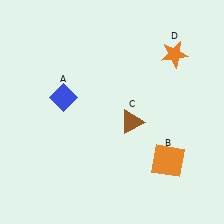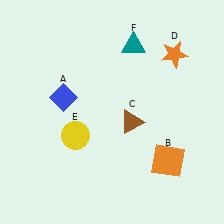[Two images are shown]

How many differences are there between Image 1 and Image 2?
There are 2 differences between the two images.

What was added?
A yellow circle (E), a teal triangle (F) were added in Image 2.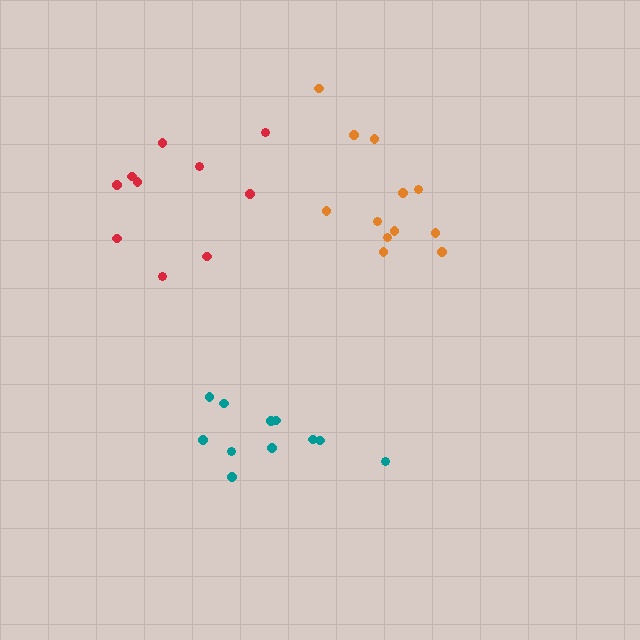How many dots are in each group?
Group 1: 12 dots, Group 2: 11 dots, Group 3: 10 dots (33 total).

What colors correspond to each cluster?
The clusters are colored: orange, teal, red.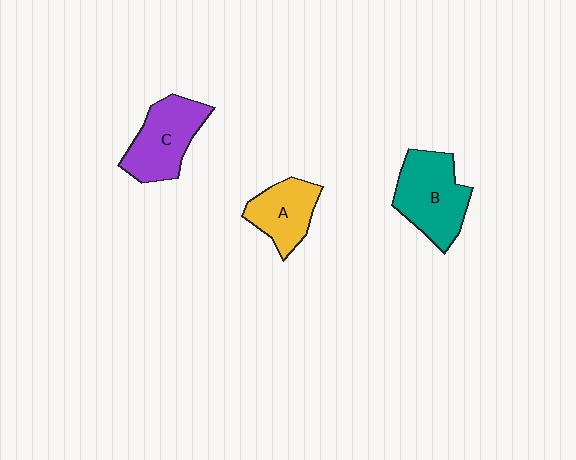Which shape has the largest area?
Shape B (teal).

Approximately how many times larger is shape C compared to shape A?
Approximately 1.3 times.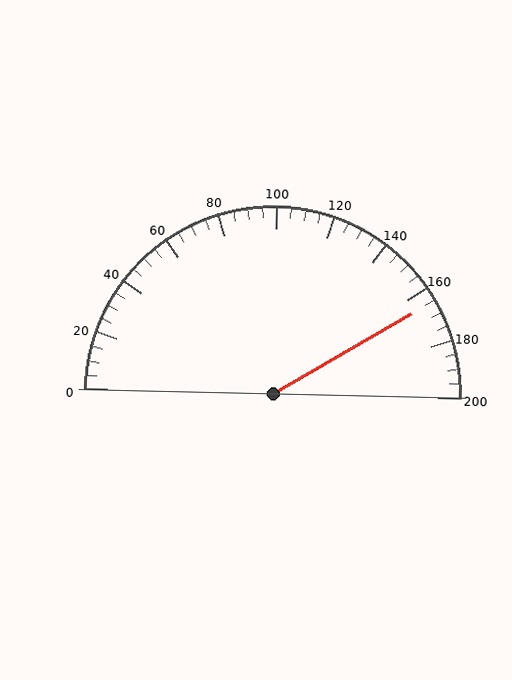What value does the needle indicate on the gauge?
The needle indicates approximately 165.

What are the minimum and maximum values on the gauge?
The gauge ranges from 0 to 200.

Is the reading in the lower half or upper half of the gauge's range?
The reading is in the upper half of the range (0 to 200).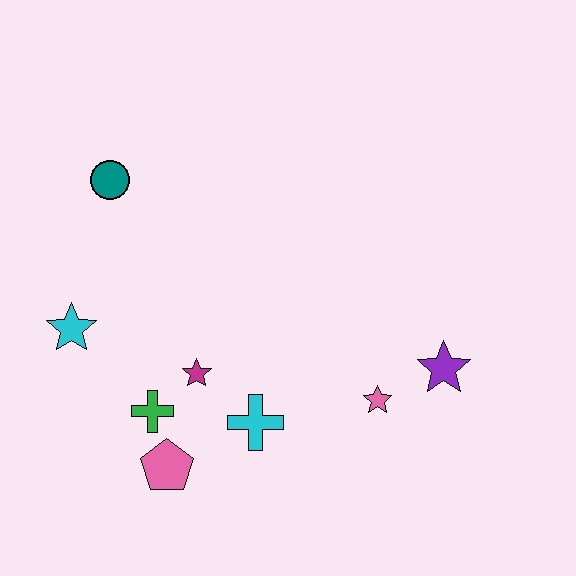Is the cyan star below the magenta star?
No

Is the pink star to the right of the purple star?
No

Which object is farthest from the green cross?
The purple star is farthest from the green cross.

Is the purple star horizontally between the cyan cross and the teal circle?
No